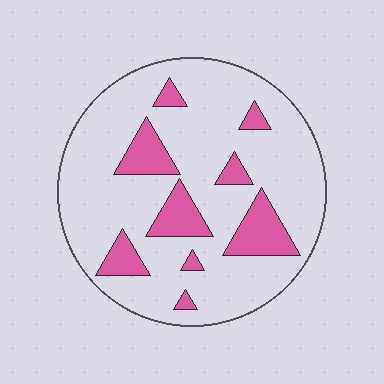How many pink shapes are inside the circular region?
9.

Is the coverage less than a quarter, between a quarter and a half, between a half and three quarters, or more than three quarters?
Less than a quarter.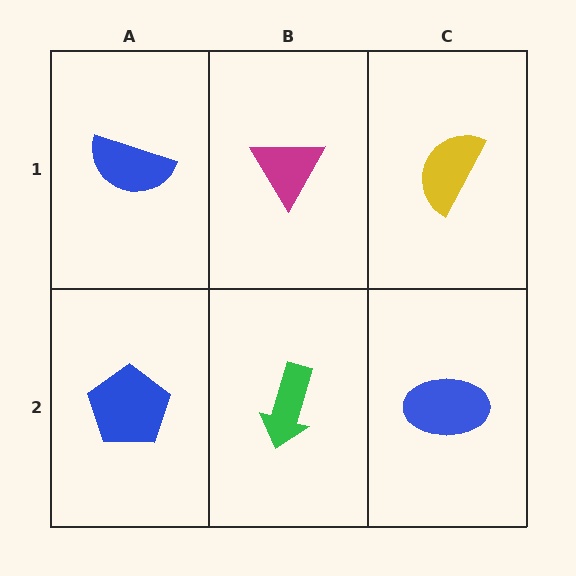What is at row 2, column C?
A blue ellipse.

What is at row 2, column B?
A green arrow.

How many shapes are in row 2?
3 shapes.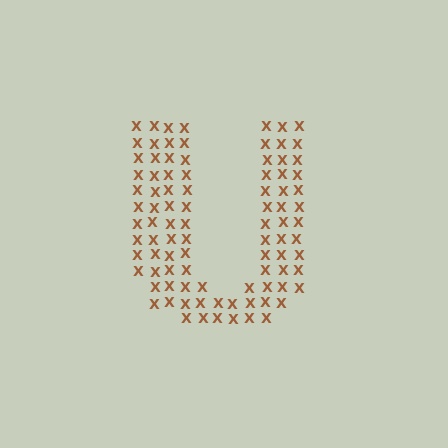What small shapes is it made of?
It is made of small letter X's.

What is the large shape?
The large shape is the letter U.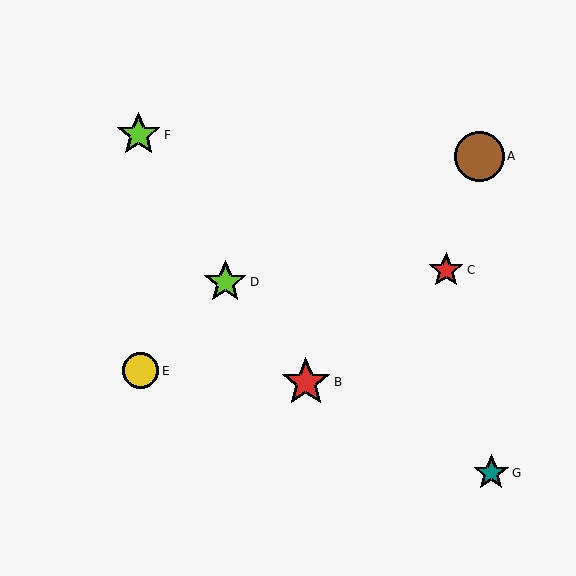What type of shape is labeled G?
Shape G is a teal star.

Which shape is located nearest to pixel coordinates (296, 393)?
The red star (labeled B) at (306, 382) is nearest to that location.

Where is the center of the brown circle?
The center of the brown circle is at (479, 156).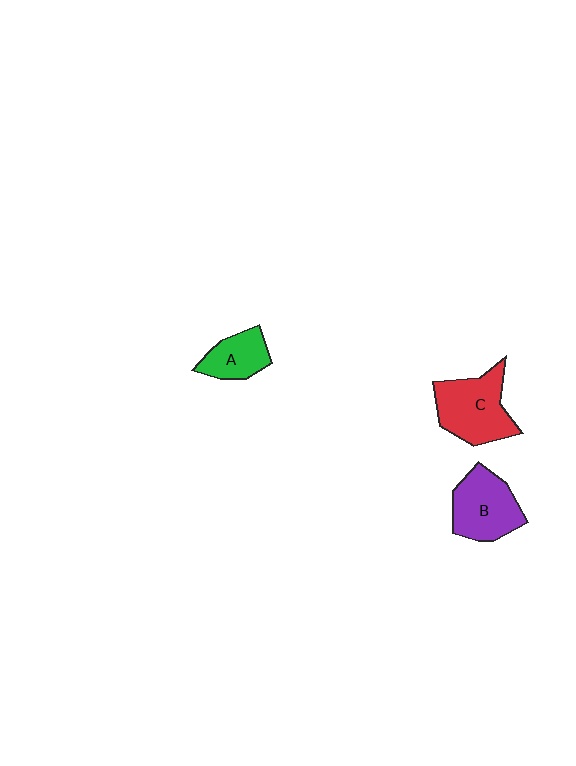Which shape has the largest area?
Shape C (red).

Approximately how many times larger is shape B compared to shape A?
Approximately 1.5 times.